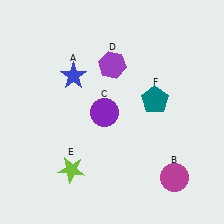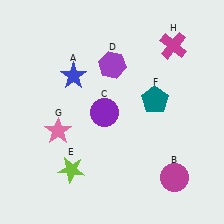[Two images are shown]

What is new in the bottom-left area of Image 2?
A pink star (G) was added in the bottom-left area of Image 2.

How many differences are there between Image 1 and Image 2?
There are 2 differences between the two images.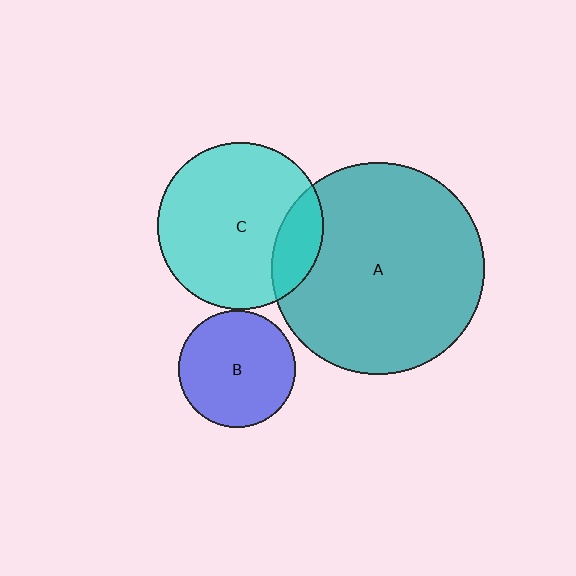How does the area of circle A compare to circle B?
Approximately 3.3 times.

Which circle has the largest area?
Circle A (teal).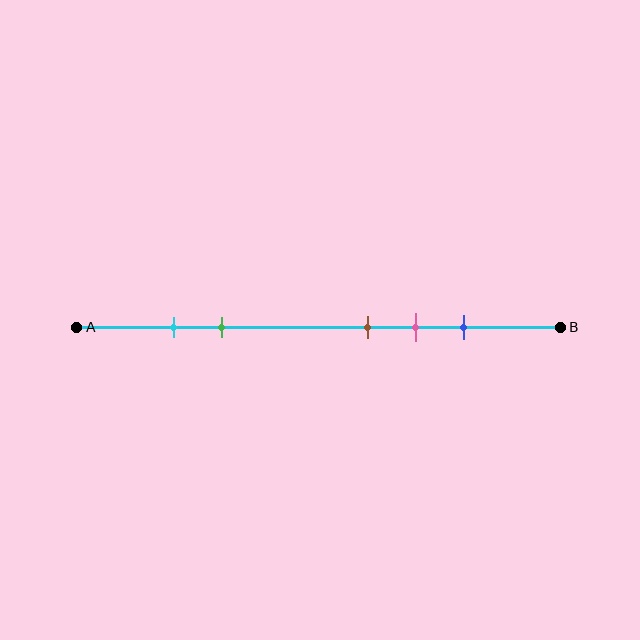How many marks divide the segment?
There are 5 marks dividing the segment.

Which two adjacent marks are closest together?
The cyan and green marks are the closest adjacent pair.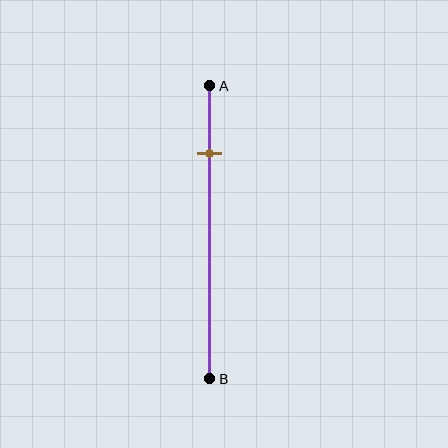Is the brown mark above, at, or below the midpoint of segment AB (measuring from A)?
The brown mark is above the midpoint of segment AB.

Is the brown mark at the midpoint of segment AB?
No, the mark is at about 25% from A, not at the 50% midpoint.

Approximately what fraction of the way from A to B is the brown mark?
The brown mark is approximately 25% of the way from A to B.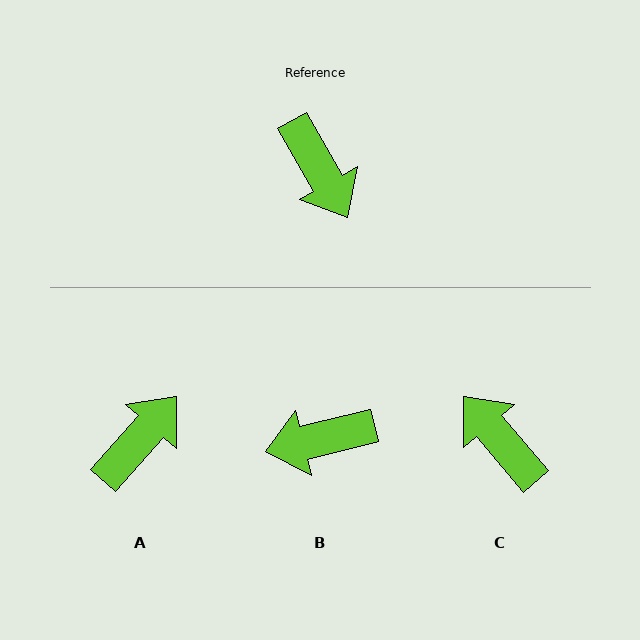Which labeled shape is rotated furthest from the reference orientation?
C, about 169 degrees away.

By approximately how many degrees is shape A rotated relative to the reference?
Approximately 109 degrees counter-clockwise.